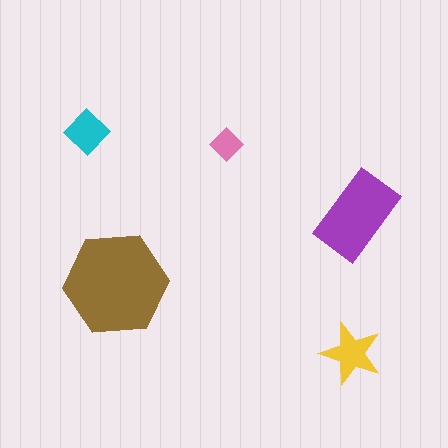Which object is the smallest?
The pink diamond.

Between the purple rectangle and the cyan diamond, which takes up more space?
The purple rectangle.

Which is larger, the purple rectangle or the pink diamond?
The purple rectangle.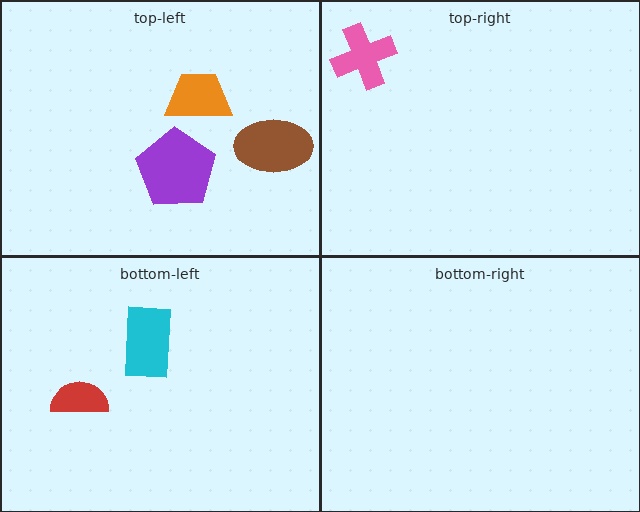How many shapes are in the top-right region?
1.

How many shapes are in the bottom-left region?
2.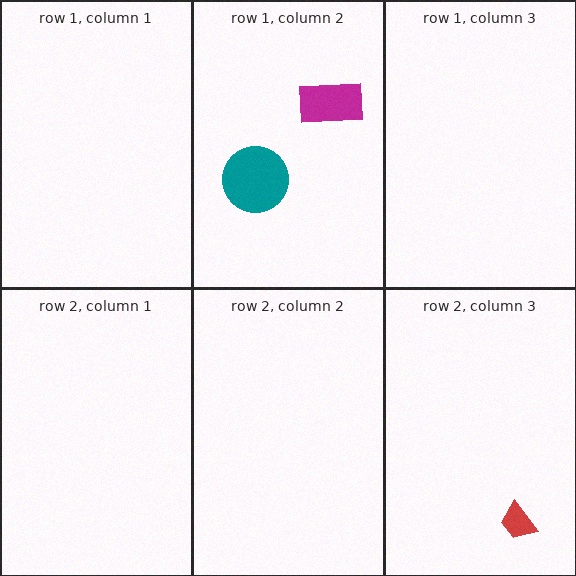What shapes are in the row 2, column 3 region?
The red trapezoid.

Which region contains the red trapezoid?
The row 2, column 3 region.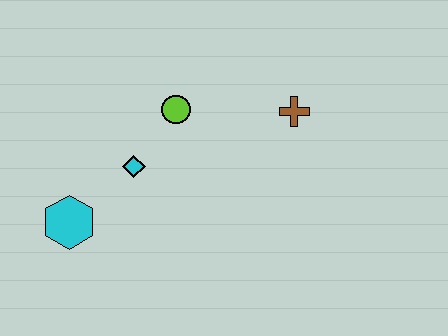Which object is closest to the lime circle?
The cyan diamond is closest to the lime circle.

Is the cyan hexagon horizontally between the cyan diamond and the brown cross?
No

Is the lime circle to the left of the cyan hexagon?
No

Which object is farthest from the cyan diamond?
The brown cross is farthest from the cyan diamond.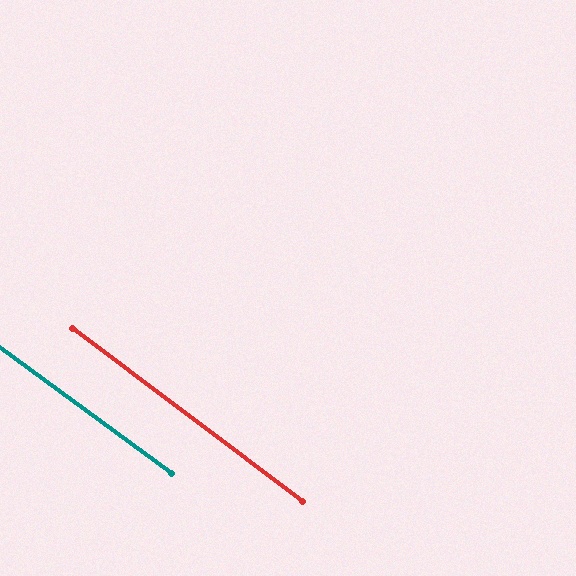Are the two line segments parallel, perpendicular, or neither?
Parallel — their directions differ by only 0.8°.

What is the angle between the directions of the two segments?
Approximately 1 degree.